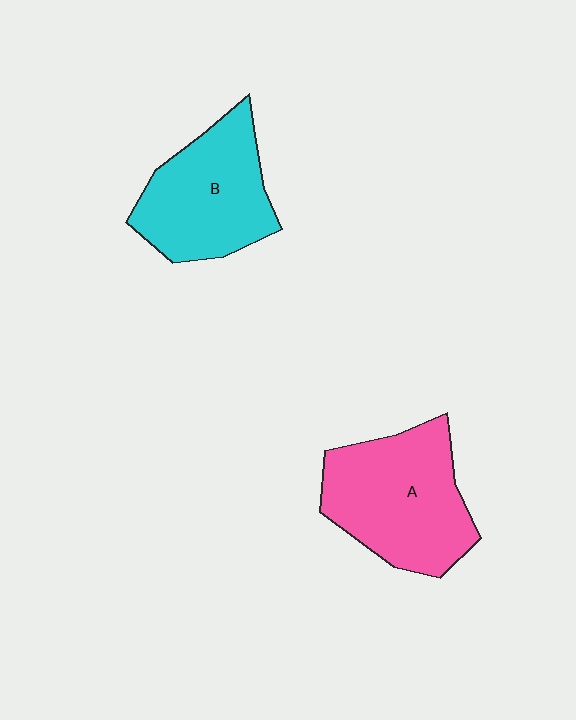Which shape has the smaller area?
Shape B (cyan).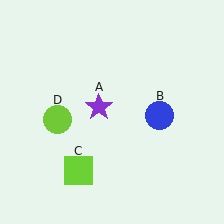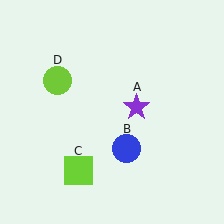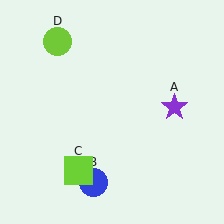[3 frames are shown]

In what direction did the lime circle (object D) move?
The lime circle (object D) moved up.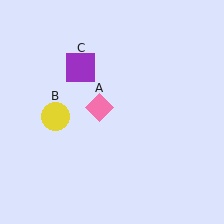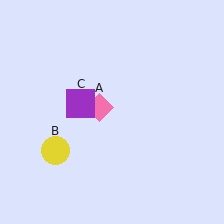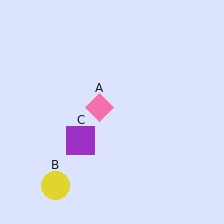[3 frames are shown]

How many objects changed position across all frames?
2 objects changed position: yellow circle (object B), purple square (object C).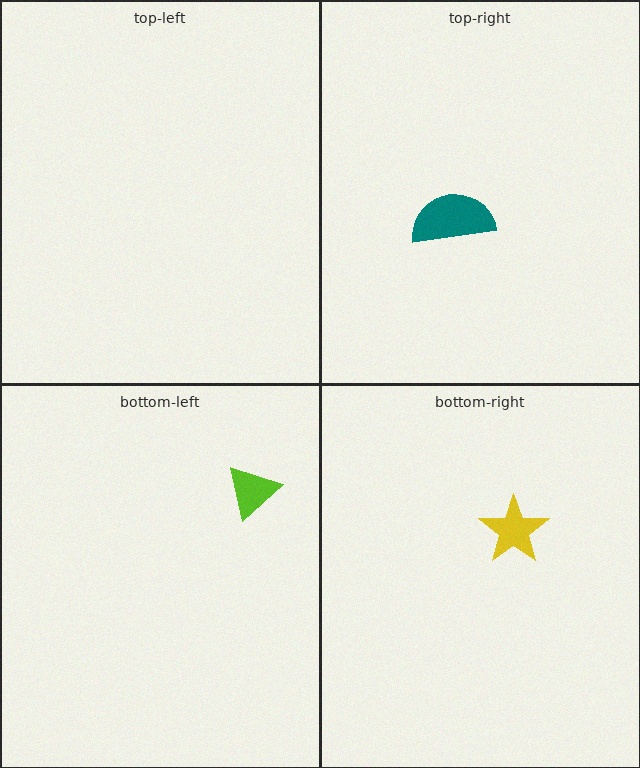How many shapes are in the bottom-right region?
1.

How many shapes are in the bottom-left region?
1.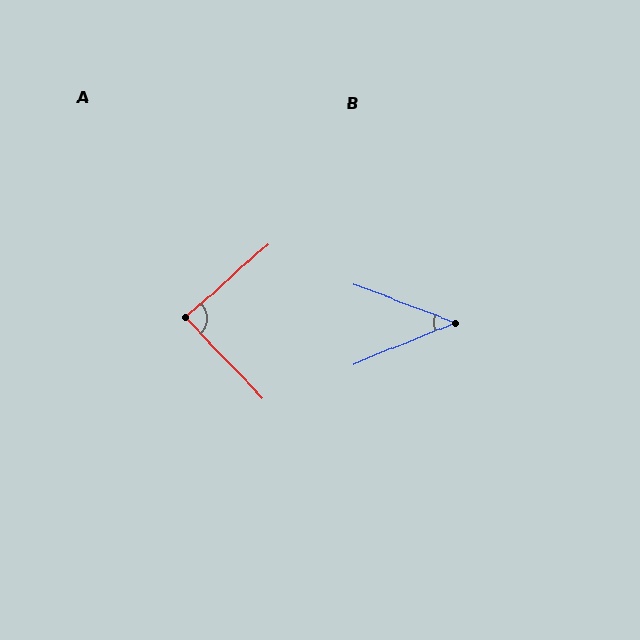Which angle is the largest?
A, at approximately 88 degrees.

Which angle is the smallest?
B, at approximately 43 degrees.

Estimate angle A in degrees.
Approximately 88 degrees.